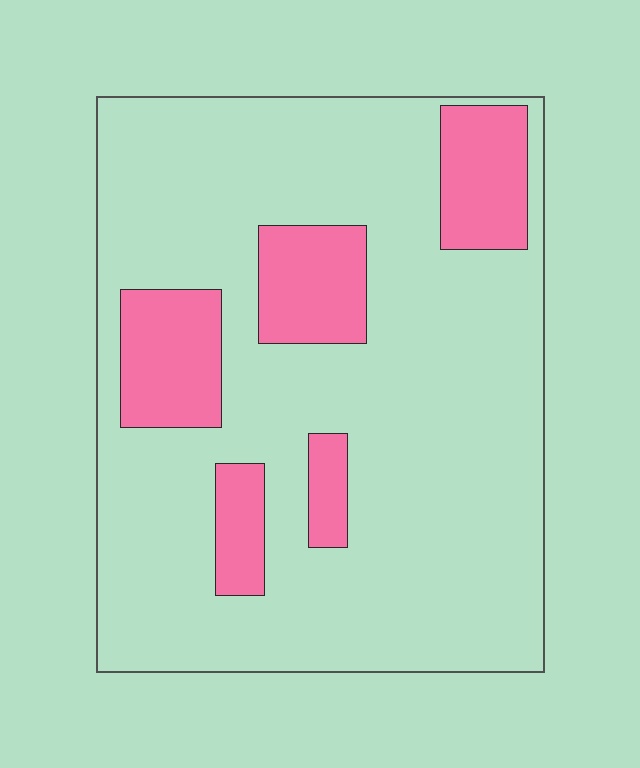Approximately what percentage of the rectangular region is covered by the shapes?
Approximately 20%.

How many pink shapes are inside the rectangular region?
5.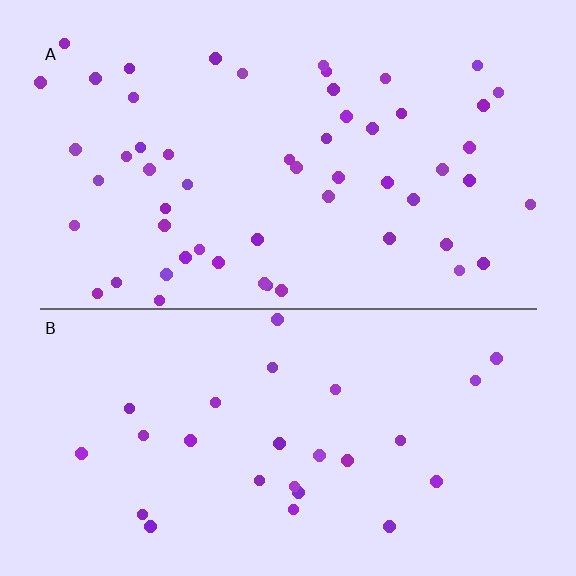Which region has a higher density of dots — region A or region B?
A (the top).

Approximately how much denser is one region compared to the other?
Approximately 2.1× — region A over region B.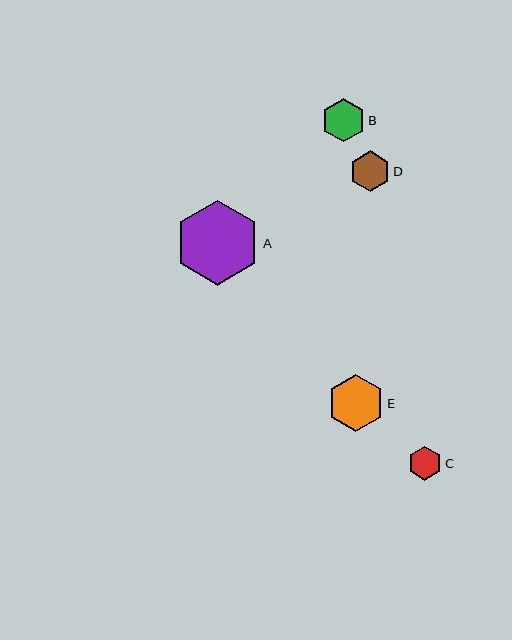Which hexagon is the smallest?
Hexagon C is the smallest with a size of approximately 34 pixels.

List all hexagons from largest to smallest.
From largest to smallest: A, E, B, D, C.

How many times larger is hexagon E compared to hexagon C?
Hexagon E is approximately 1.7 times the size of hexagon C.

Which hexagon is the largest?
Hexagon A is the largest with a size of approximately 85 pixels.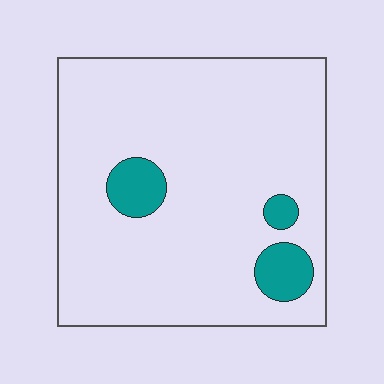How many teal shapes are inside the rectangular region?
3.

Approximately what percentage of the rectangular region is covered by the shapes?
Approximately 10%.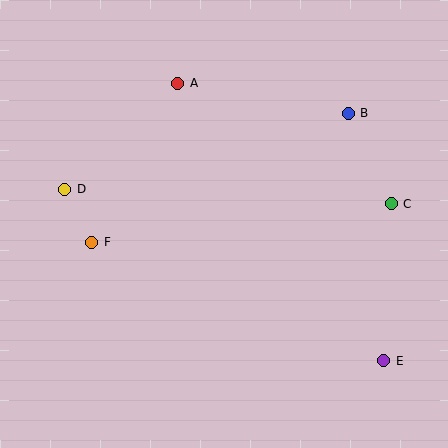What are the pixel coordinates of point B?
Point B is at (348, 113).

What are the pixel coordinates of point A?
Point A is at (178, 83).